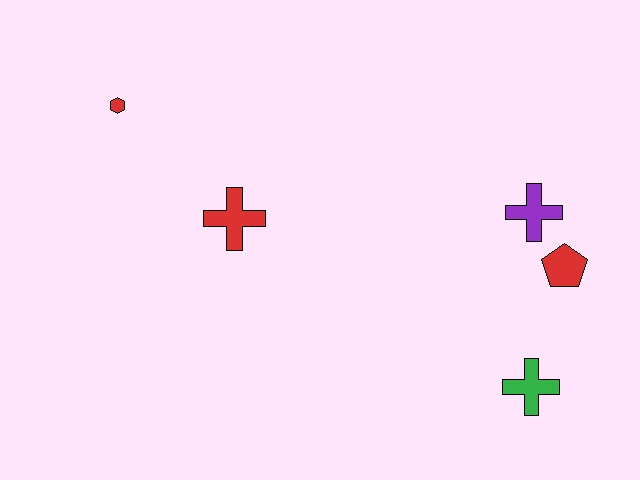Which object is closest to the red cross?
The red hexagon is closest to the red cross.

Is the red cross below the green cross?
No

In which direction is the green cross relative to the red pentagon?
The green cross is below the red pentagon.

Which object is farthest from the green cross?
The red hexagon is farthest from the green cross.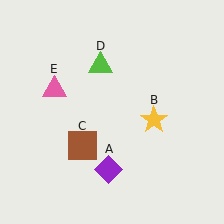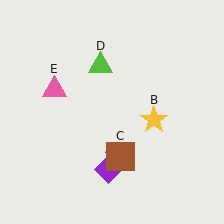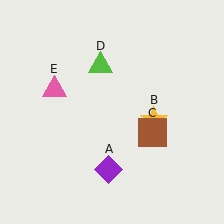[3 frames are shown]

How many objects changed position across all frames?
1 object changed position: brown square (object C).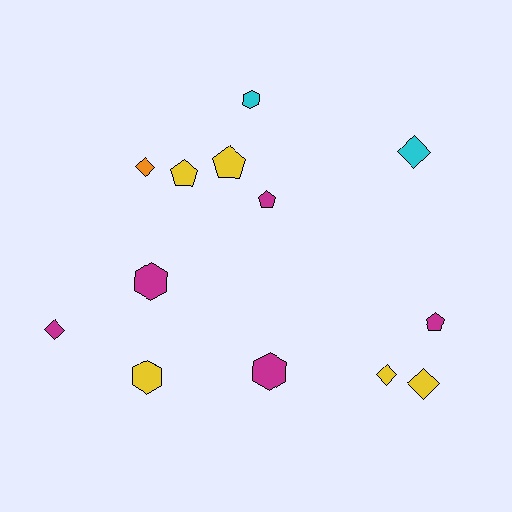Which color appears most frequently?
Magenta, with 5 objects.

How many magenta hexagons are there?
There are 2 magenta hexagons.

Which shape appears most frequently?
Diamond, with 5 objects.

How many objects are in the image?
There are 13 objects.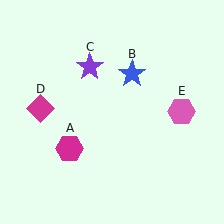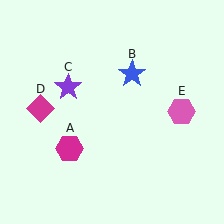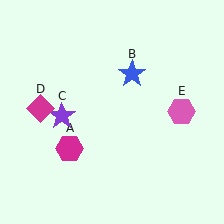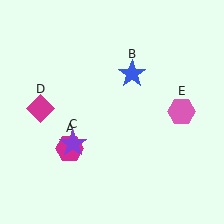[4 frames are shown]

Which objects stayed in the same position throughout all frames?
Magenta hexagon (object A) and blue star (object B) and magenta diamond (object D) and pink hexagon (object E) remained stationary.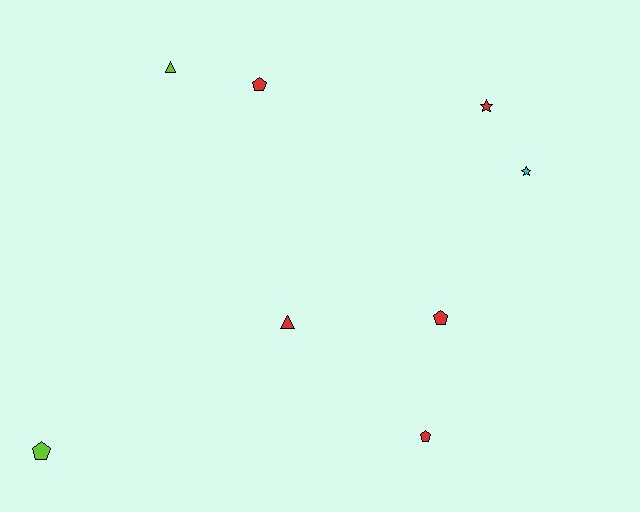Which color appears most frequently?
Red, with 5 objects.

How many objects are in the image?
There are 8 objects.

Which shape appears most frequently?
Pentagon, with 4 objects.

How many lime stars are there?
There are no lime stars.